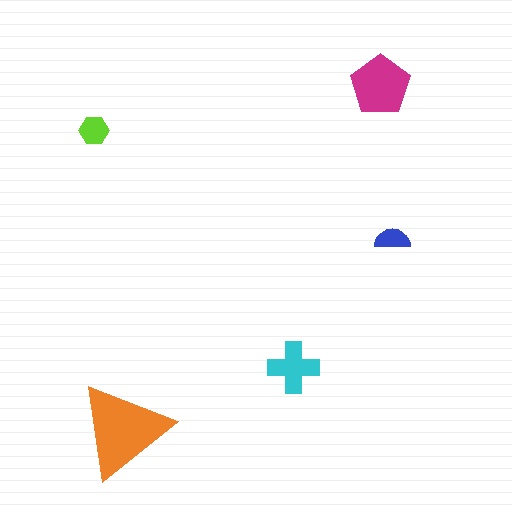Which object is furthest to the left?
The lime hexagon is leftmost.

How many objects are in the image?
There are 5 objects in the image.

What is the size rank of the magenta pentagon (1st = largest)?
2nd.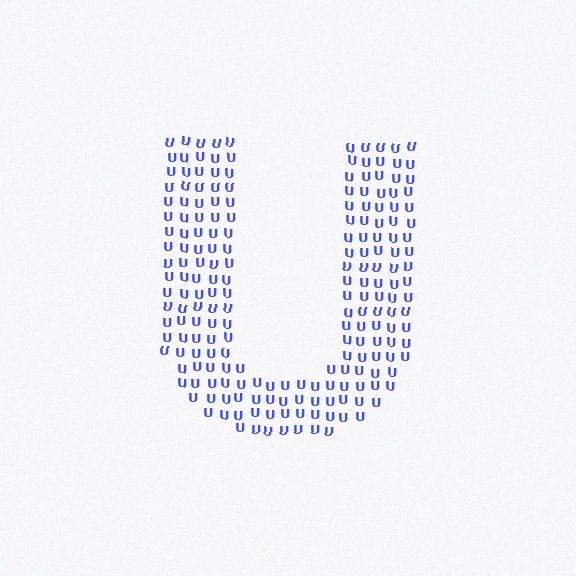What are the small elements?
The small elements are letter U's.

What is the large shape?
The large shape is the letter U.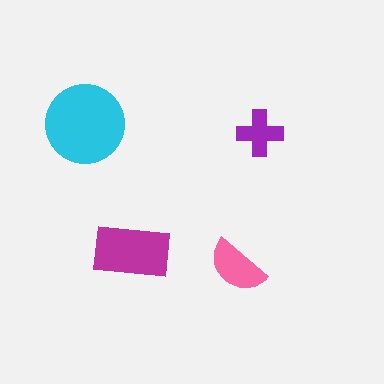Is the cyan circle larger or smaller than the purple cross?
Larger.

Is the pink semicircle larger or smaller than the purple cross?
Larger.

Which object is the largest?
The cyan circle.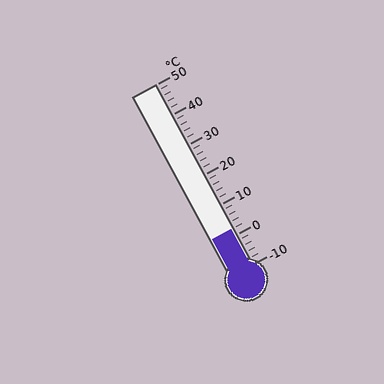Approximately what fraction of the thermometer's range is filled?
The thermometer is filled to approximately 20% of its range.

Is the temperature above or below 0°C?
The temperature is above 0°C.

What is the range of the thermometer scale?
The thermometer scale ranges from -10°C to 50°C.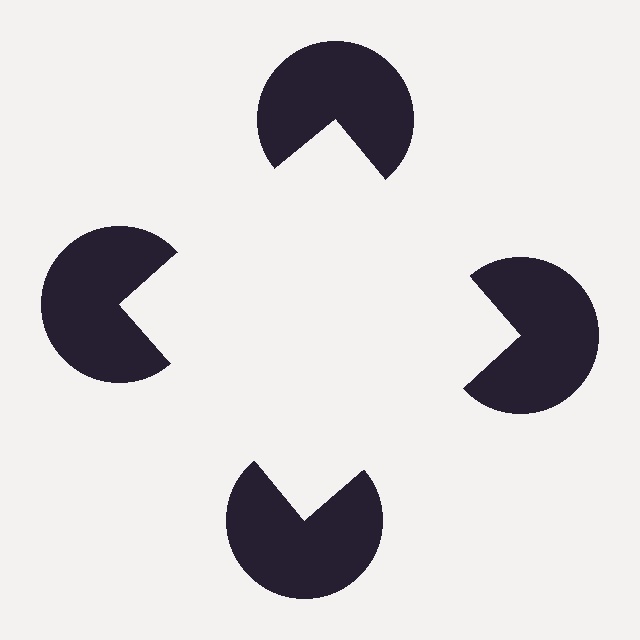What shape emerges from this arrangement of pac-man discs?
An illusory square — its edges are inferred from the aligned wedge cuts in the pac-man discs, not physically drawn.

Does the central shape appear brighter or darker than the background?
It typically appears slightly brighter than the background, even though no actual brightness change is drawn.